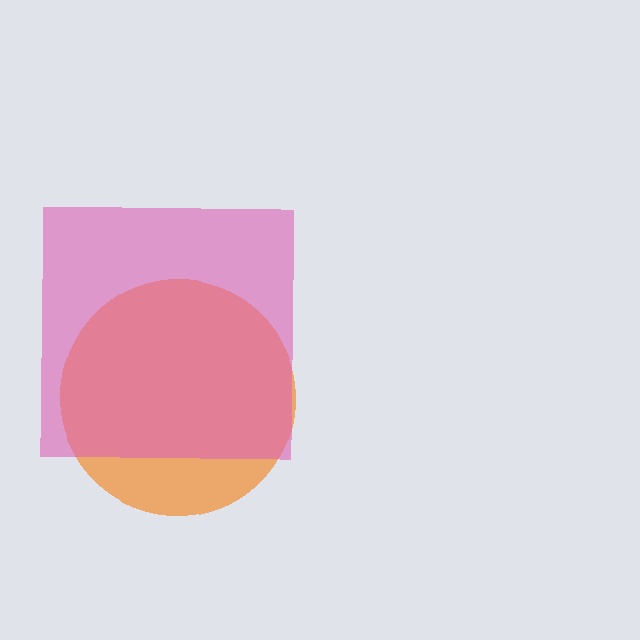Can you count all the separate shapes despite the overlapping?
Yes, there are 2 separate shapes.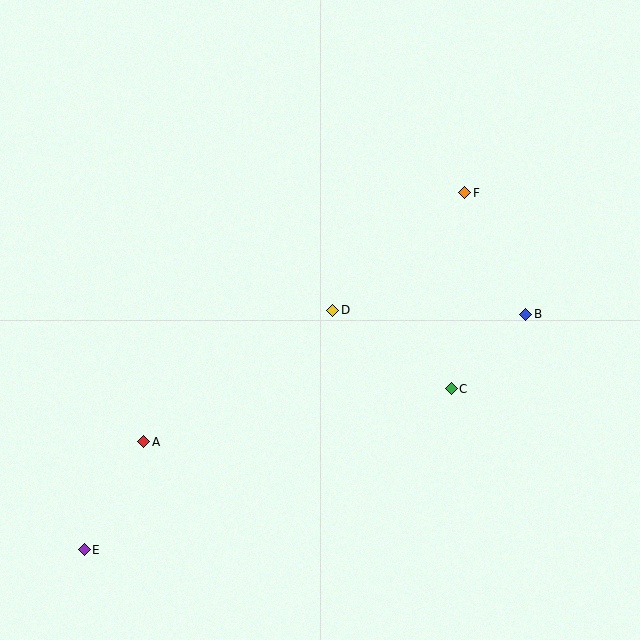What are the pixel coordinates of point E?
Point E is at (84, 550).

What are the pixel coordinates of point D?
Point D is at (333, 310).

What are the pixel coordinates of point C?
Point C is at (451, 389).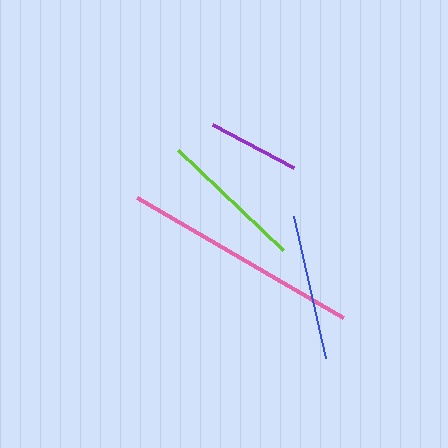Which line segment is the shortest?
The purple line is the shortest at approximately 91 pixels.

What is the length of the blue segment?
The blue segment is approximately 146 pixels long.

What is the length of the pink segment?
The pink segment is approximately 239 pixels long.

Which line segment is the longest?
The pink line is the longest at approximately 239 pixels.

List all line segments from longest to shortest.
From longest to shortest: pink, blue, lime, purple.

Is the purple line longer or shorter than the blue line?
The blue line is longer than the purple line.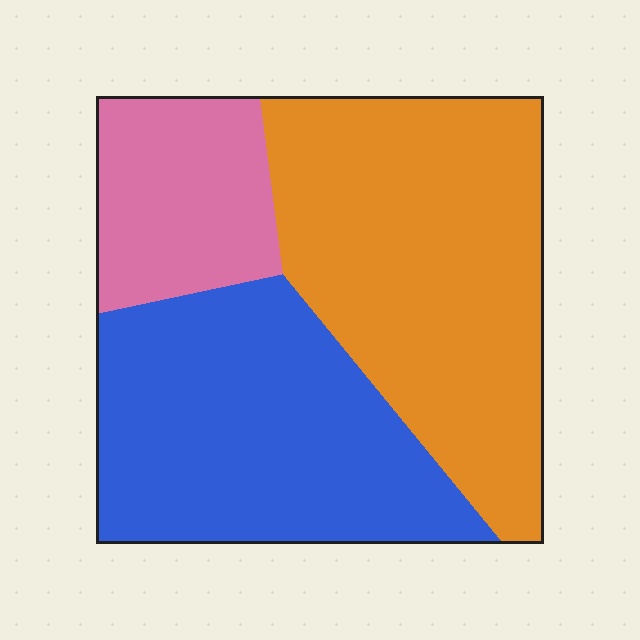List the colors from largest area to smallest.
From largest to smallest: orange, blue, pink.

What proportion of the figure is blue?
Blue takes up between a quarter and a half of the figure.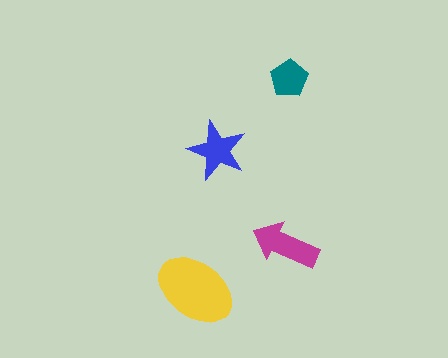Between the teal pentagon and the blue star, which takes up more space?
The blue star.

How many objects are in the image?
There are 4 objects in the image.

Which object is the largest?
The yellow ellipse.